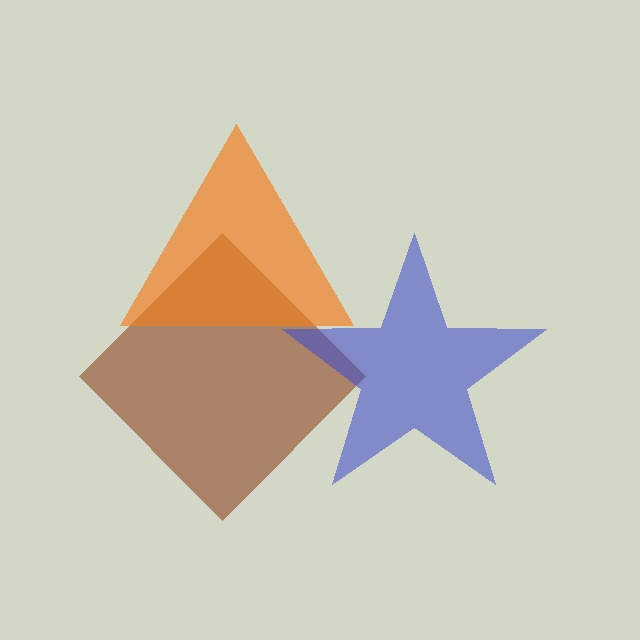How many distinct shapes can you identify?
There are 3 distinct shapes: a brown diamond, an orange triangle, a blue star.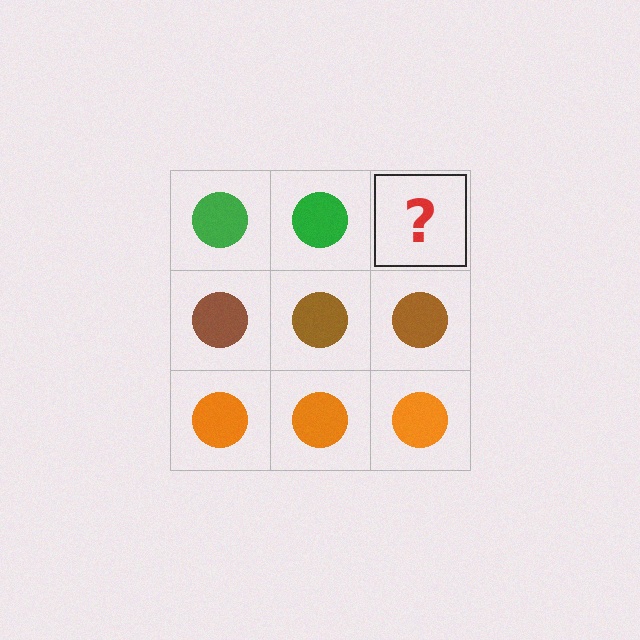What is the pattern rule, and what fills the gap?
The rule is that each row has a consistent color. The gap should be filled with a green circle.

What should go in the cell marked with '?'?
The missing cell should contain a green circle.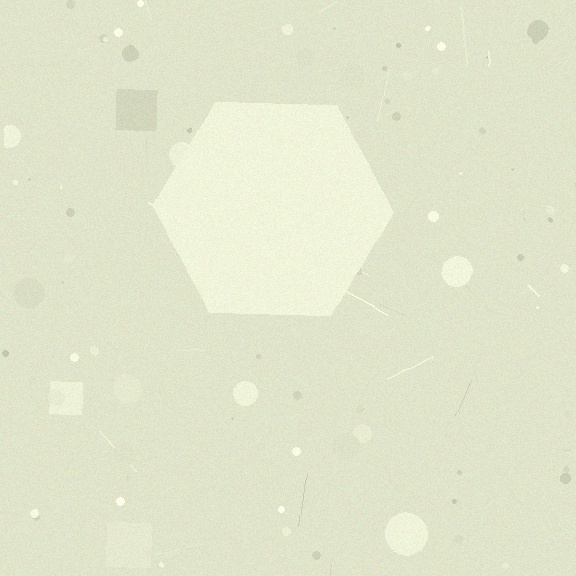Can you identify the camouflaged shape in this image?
The camouflaged shape is a hexagon.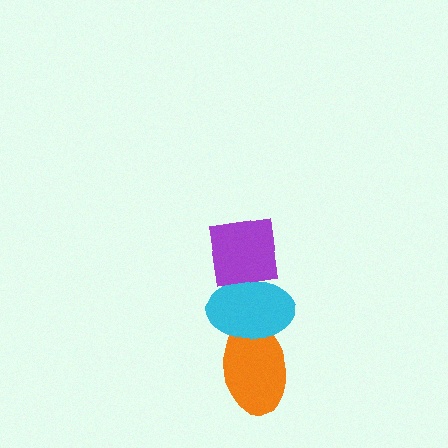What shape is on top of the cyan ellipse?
The purple square is on top of the cyan ellipse.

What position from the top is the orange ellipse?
The orange ellipse is 3rd from the top.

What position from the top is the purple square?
The purple square is 1st from the top.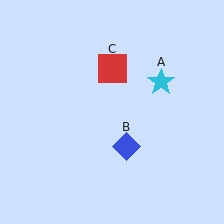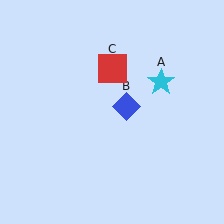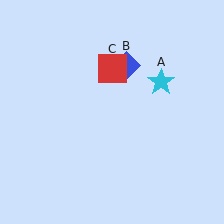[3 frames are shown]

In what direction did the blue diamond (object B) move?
The blue diamond (object B) moved up.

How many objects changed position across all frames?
1 object changed position: blue diamond (object B).